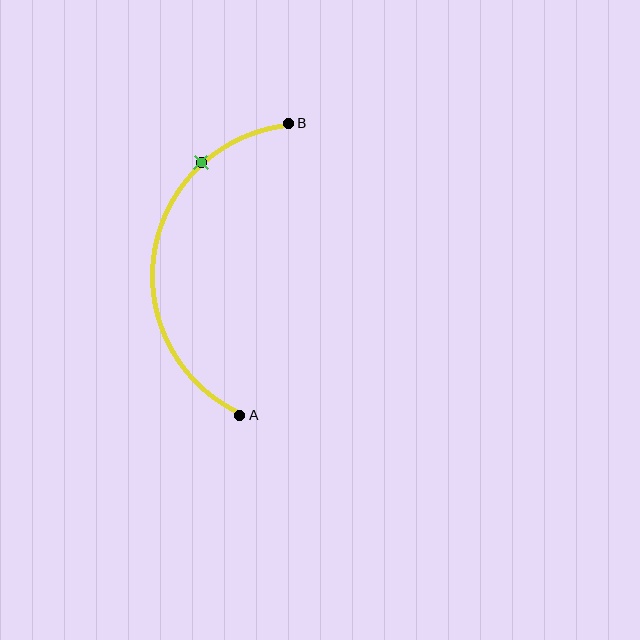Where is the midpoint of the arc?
The arc midpoint is the point on the curve farthest from the straight line joining A and B. It sits to the left of that line.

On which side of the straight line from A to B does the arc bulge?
The arc bulges to the left of the straight line connecting A and B.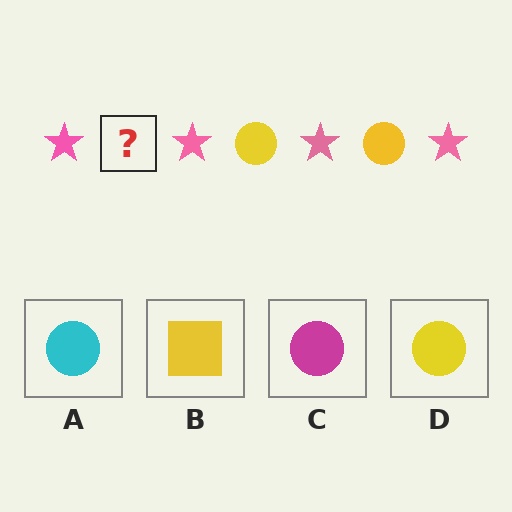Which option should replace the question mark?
Option D.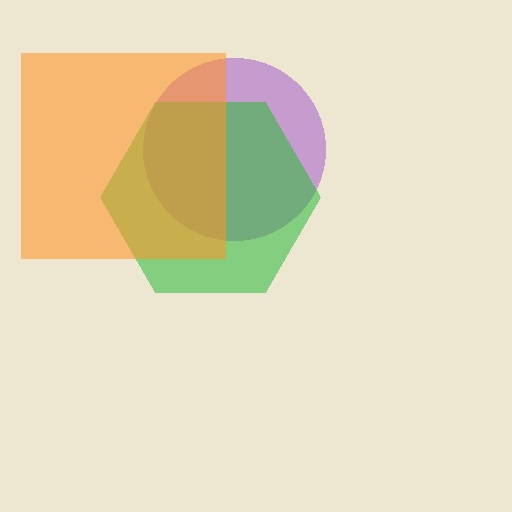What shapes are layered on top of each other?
The layered shapes are: a purple circle, a green hexagon, an orange square.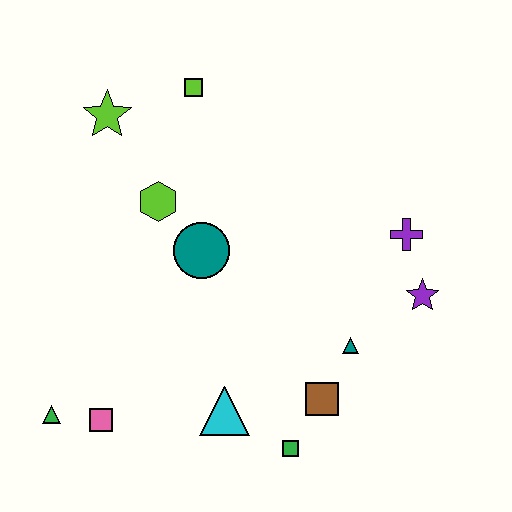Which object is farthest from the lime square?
The green square is farthest from the lime square.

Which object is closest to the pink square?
The green triangle is closest to the pink square.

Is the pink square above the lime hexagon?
No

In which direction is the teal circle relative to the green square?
The teal circle is above the green square.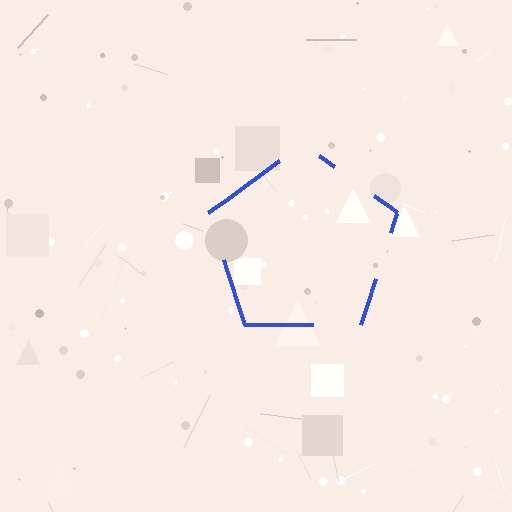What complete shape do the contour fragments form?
The contour fragments form a pentagon.